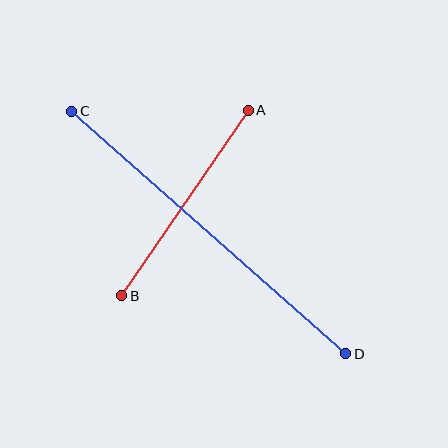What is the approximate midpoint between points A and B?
The midpoint is at approximately (185, 203) pixels.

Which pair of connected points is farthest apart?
Points C and D are farthest apart.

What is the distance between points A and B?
The distance is approximately 225 pixels.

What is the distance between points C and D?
The distance is approximately 366 pixels.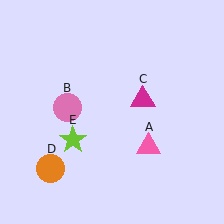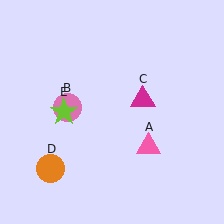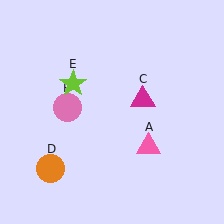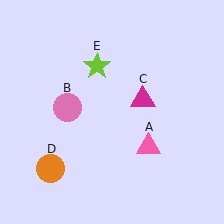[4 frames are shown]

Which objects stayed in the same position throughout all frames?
Pink triangle (object A) and pink circle (object B) and magenta triangle (object C) and orange circle (object D) remained stationary.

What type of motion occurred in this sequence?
The lime star (object E) rotated clockwise around the center of the scene.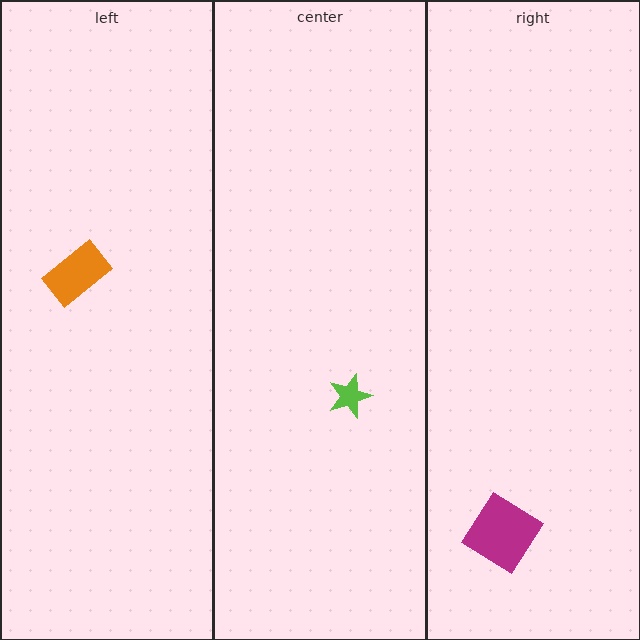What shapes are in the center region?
The lime star.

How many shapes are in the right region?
1.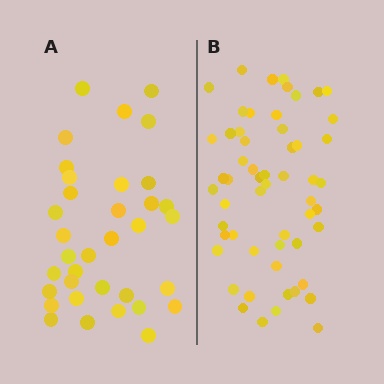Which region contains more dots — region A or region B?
Region B (the right region) has more dots.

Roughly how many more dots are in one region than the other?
Region B has approximately 20 more dots than region A.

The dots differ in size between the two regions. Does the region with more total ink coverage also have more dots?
No. Region A has more total ink coverage because its dots are larger, but region B actually contains more individual dots. Total area can be misleading — the number of items is what matters here.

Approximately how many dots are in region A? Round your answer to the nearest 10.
About 40 dots. (The exact count is 35, which rounds to 40.)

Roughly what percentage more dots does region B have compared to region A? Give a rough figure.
About 60% more.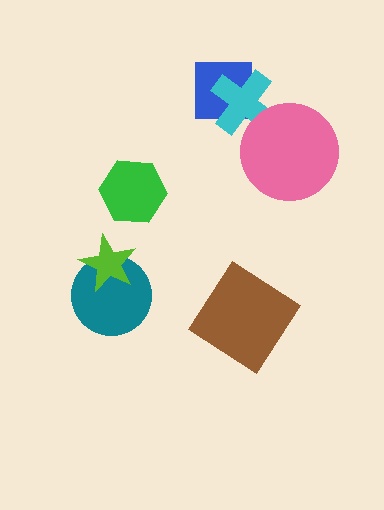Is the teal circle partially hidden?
Yes, it is partially covered by another shape.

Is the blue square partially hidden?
Yes, it is partially covered by another shape.